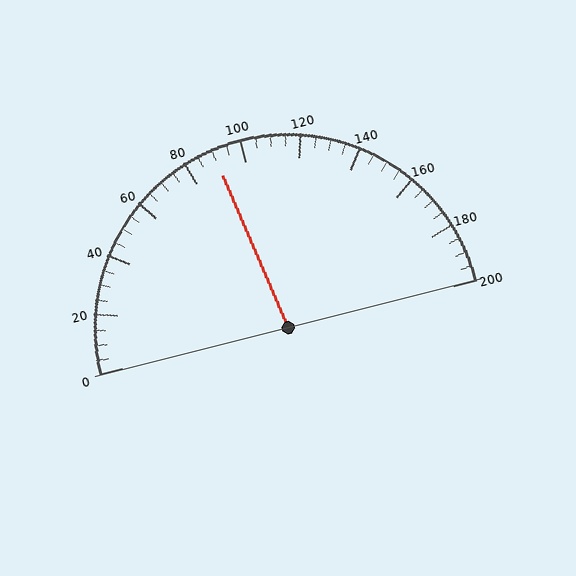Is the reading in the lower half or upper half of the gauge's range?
The reading is in the lower half of the range (0 to 200).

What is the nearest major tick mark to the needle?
The nearest major tick mark is 80.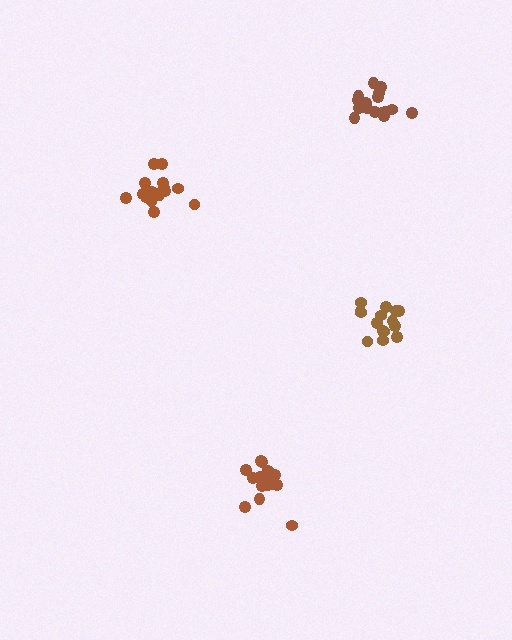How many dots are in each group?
Group 1: 15 dots, Group 2: 17 dots, Group 3: 16 dots, Group 4: 16 dots (64 total).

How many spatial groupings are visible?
There are 4 spatial groupings.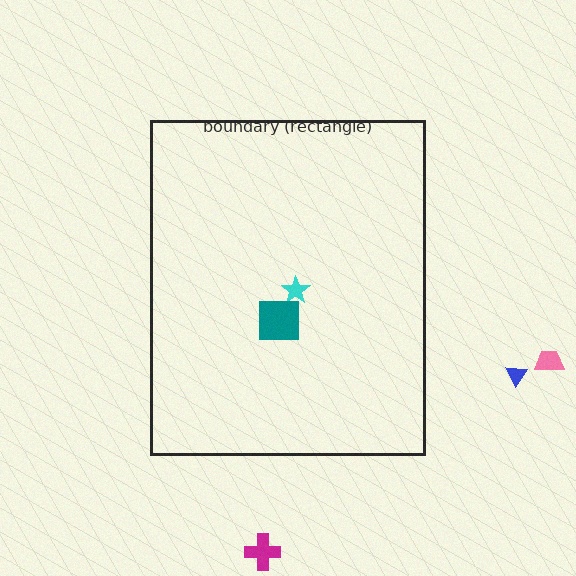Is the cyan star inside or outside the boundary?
Inside.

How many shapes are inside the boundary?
2 inside, 3 outside.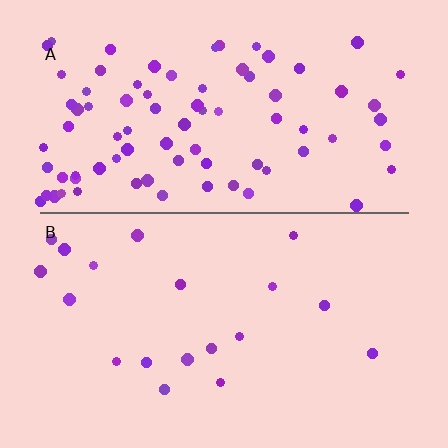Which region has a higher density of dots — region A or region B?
A (the top).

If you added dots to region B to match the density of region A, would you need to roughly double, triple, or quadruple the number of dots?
Approximately quadruple.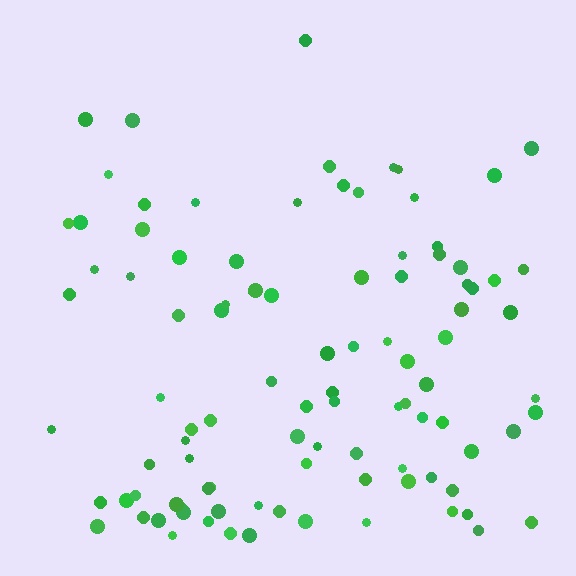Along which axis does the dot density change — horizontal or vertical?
Vertical.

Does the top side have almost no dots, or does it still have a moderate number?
Still a moderate number, just noticeably fewer than the bottom.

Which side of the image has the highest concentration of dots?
The bottom.